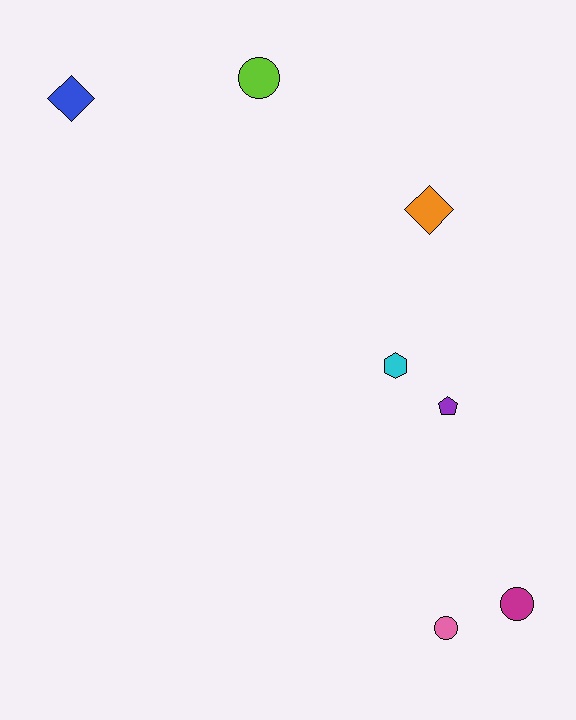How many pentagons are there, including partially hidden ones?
There is 1 pentagon.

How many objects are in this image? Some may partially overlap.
There are 7 objects.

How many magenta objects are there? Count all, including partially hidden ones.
There is 1 magenta object.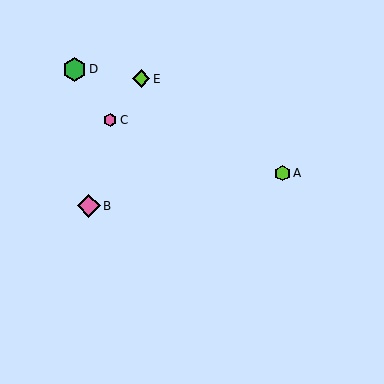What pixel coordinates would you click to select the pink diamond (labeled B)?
Click at (89, 206) to select the pink diamond B.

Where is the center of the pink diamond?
The center of the pink diamond is at (89, 206).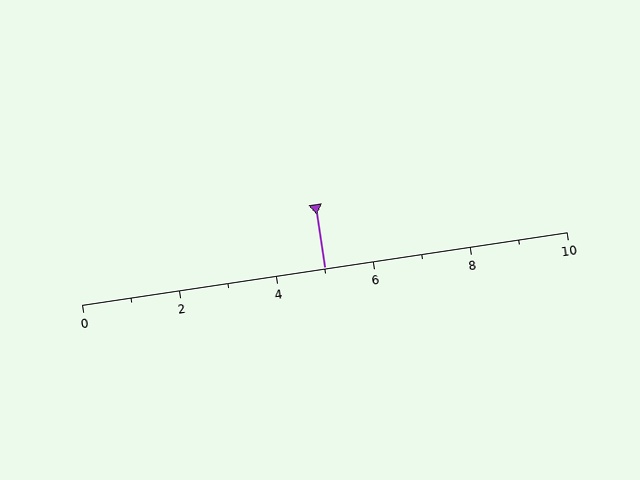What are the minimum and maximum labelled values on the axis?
The axis runs from 0 to 10.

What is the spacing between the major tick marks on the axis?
The major ticks are spaced 2 apart.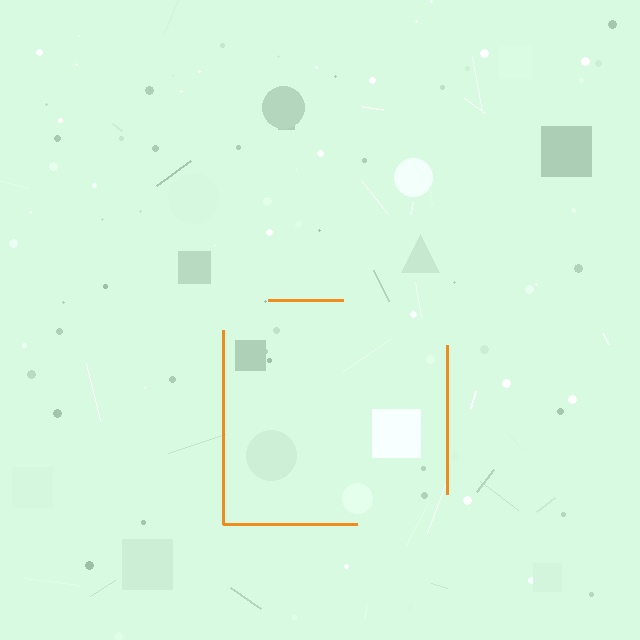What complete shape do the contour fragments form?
The contour fragments form a square.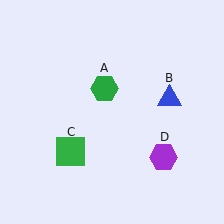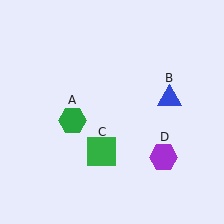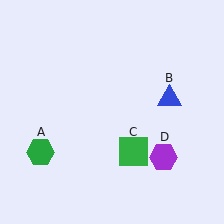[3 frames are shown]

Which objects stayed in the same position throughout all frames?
Blue triangle (object B) and purple hexagon (object D) remained stationary.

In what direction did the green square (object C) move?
The green square (object C) moved right.